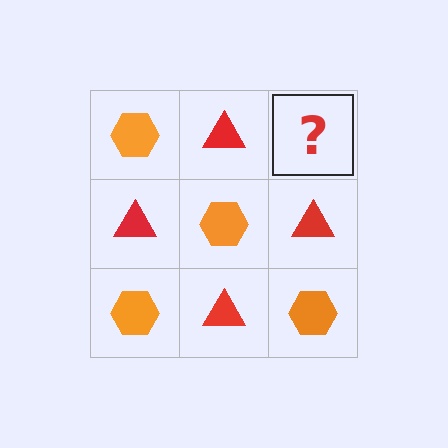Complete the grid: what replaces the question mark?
The question mark should be replaced with an orange hexagon.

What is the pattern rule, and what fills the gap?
The rule is that it alternates orange hexagon and red triangle in a checkerboard pattern. The gap should be filled with an orange hexagon.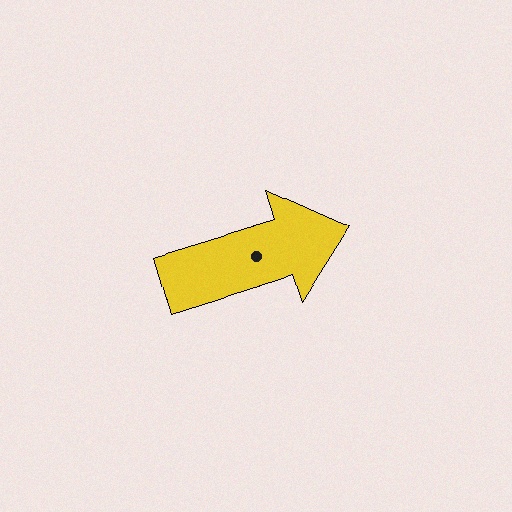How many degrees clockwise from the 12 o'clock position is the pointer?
Approximately 73 degrees.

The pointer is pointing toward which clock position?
Roughly 2 o'clock.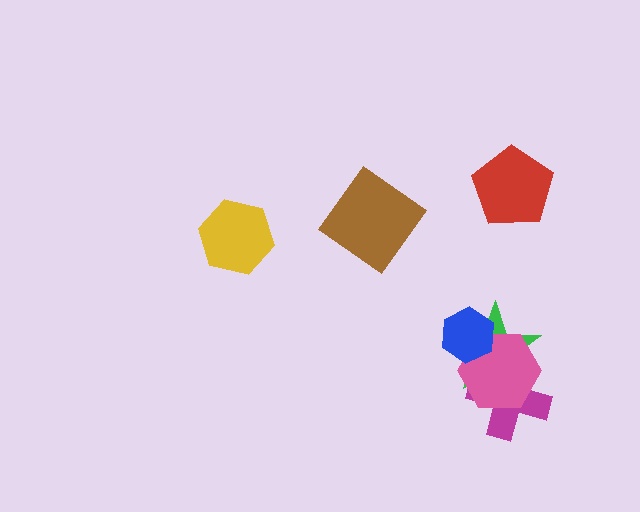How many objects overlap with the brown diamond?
0 objects overlap with the brown diamond.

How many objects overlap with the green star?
3 objects overlap with the green star.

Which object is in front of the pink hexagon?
The blue hexagon is in front of the pink hexagon.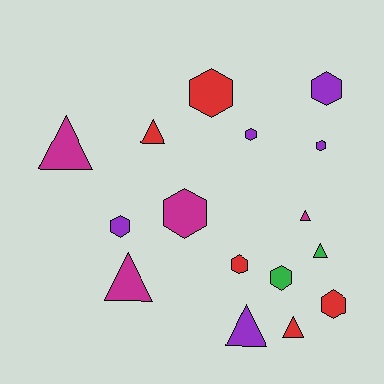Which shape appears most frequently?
Hexagon, with 9 objects.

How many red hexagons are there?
There are 3 red hexagons.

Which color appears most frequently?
Purple, with 5 objects.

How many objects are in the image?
There are 16 objects.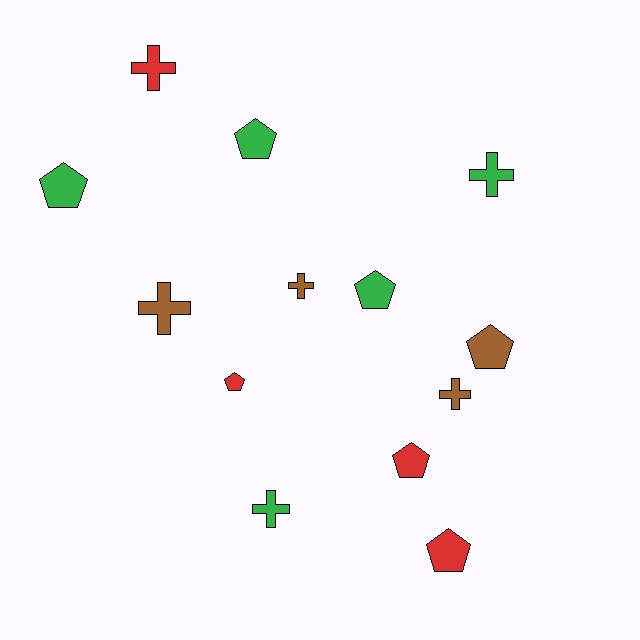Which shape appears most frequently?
Pentagon, with 7 objects.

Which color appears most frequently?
Green, with 5 objects.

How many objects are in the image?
There are 13 objects.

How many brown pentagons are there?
There is 1 brown pentagon.